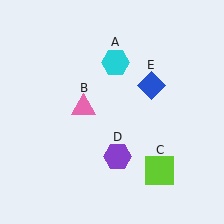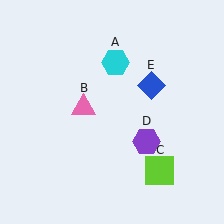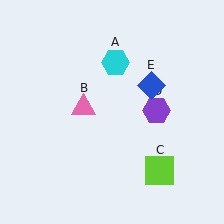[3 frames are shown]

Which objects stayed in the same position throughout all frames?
Cyan hexagon (object A) and pink triangle (object B) and lime square (object C) and blue diamond (object E) remained stationary.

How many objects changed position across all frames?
1 object changed position: purple hexagon (object D).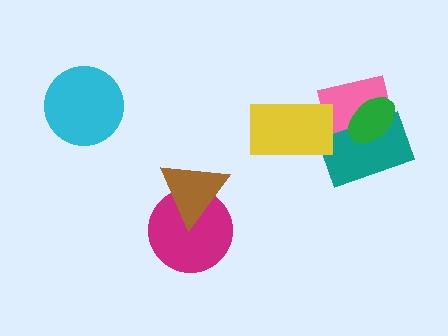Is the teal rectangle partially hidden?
Yes, it is partially covered by another shape.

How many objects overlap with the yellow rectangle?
1 object overlaps with the yellow rectangle.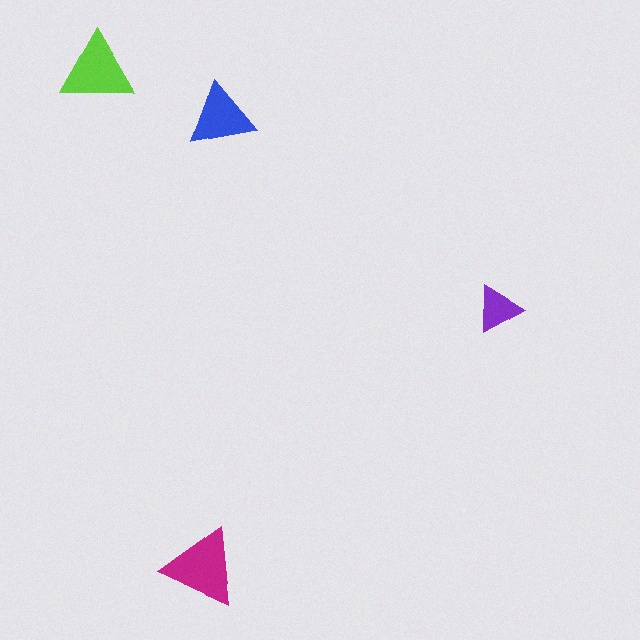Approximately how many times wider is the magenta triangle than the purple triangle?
About 1.5 times wider.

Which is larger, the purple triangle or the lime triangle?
The lime one.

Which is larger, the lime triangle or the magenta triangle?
The magenta one.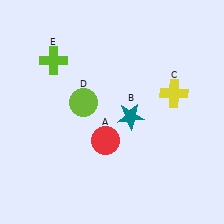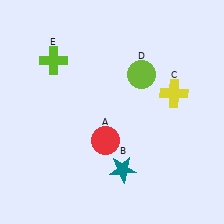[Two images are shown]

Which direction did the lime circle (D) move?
The lime circle (D) moved right.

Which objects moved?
The objects that moved are: the teal star (B), the lime circle (D).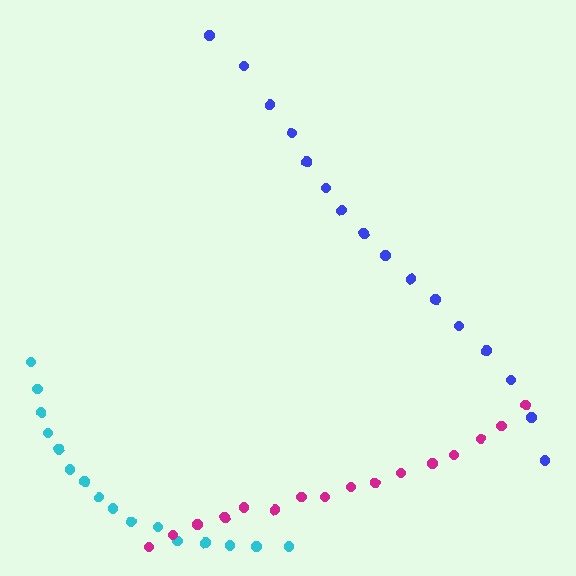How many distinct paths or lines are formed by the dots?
There are 3 distinct paths.